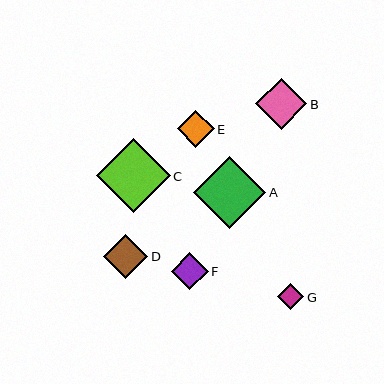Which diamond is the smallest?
Diamond G is the smallest with a size of approximately 26 pixels.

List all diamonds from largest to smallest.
From largest to smallest: C, A, B, D, F, E, G.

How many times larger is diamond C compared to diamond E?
Diamond C is approximately 2.0 times the size of diamond E.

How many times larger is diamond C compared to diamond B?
Diamond C is approximately 1.5 times the size of diamond B.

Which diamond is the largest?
Diamond C is the largest with a size of approximately 74 pixels.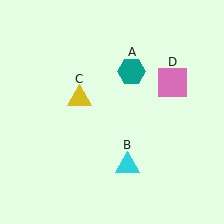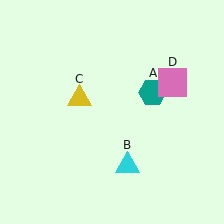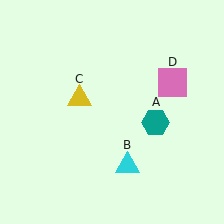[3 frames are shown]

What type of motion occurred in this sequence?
The teal hexagon (object A) rotated clockwise around the center of the scene.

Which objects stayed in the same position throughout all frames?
Cyan triangle (object B) and yellow triangle (object C) and pink square (object D) remained stationary.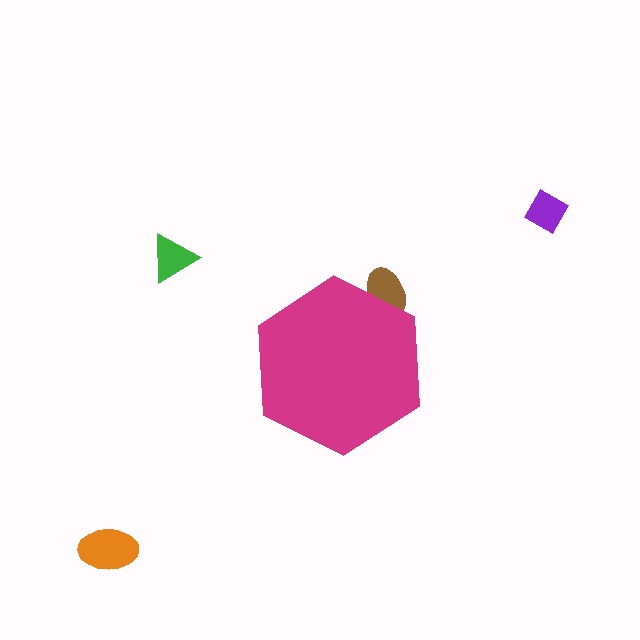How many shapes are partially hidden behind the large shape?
1 shape is partially hidden.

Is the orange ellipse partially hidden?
No, the orange ellipse is fully visible.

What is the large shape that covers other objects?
A magenta hexagon.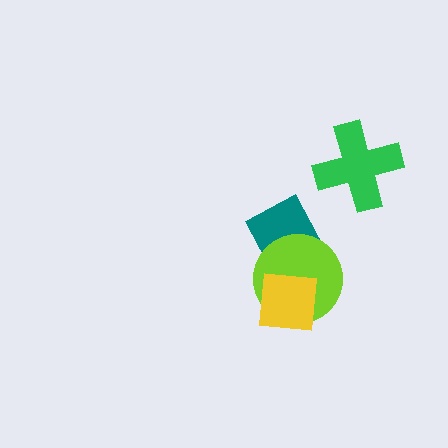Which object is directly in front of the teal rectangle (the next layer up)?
The lime circle is directly in front of the teal rectangle.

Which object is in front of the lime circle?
The yellow square is in front of the lime circle.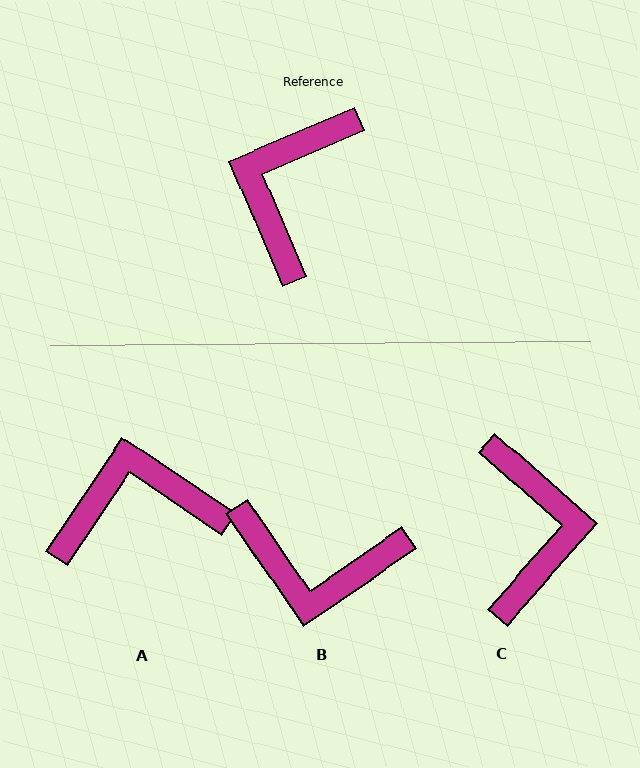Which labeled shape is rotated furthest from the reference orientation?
C, about 155 degrees away.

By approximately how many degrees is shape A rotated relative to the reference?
Approximately 57 degrees clockwise.